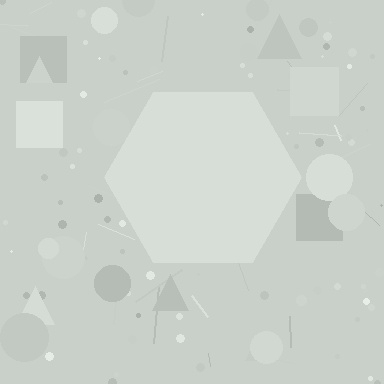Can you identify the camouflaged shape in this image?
The camouflaged shape is a hexagon.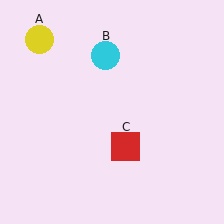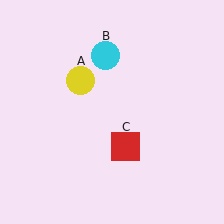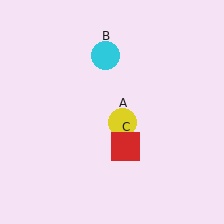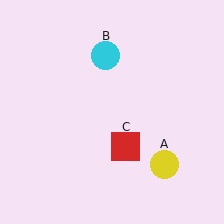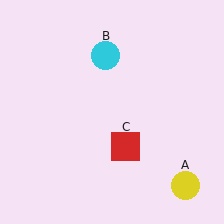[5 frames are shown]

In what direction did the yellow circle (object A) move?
The yellow circle (object A) moved down and to the right.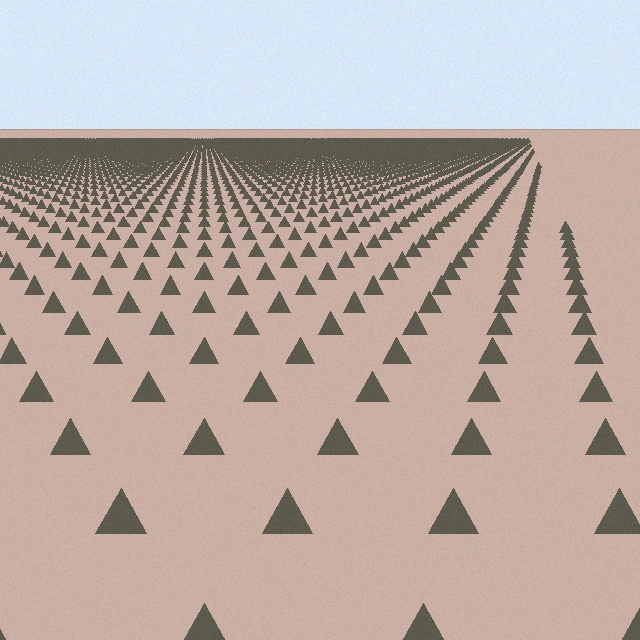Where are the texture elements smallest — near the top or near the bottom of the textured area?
Near the top.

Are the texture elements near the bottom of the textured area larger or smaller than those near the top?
Larger. Near the bottom, elements are closer to the viewer and appear at a bigger on-screen size.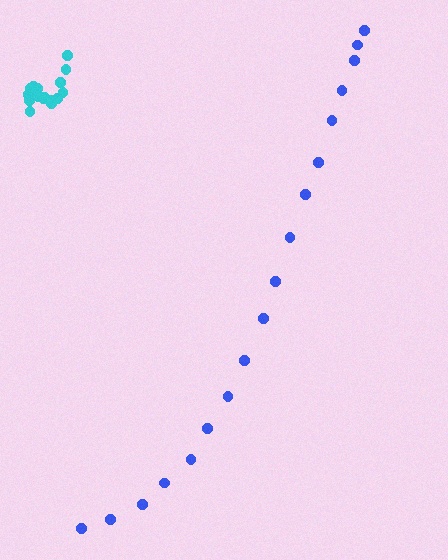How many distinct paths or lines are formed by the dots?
There are 2 distinct paths.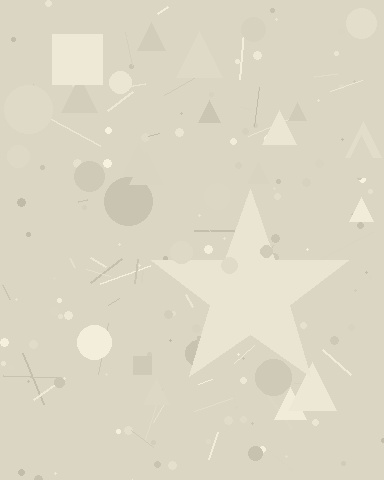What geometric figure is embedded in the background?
A star is embedded in the background.